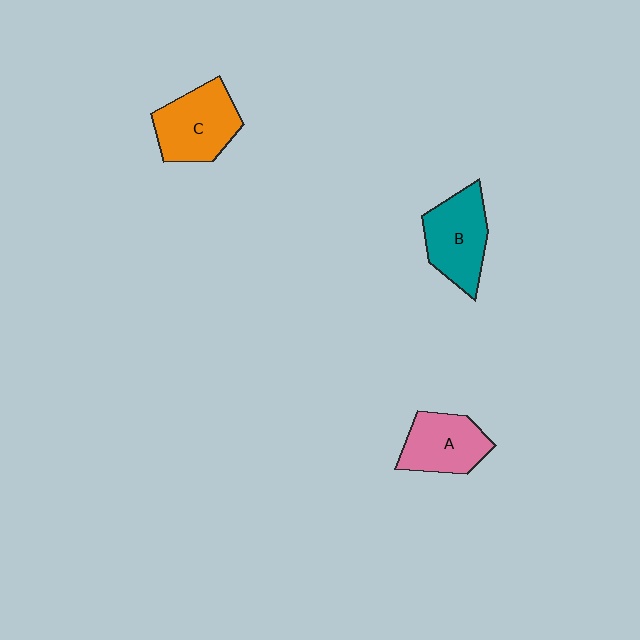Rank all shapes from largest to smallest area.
From largest to smallest: C (orange), B (teal), A (pink).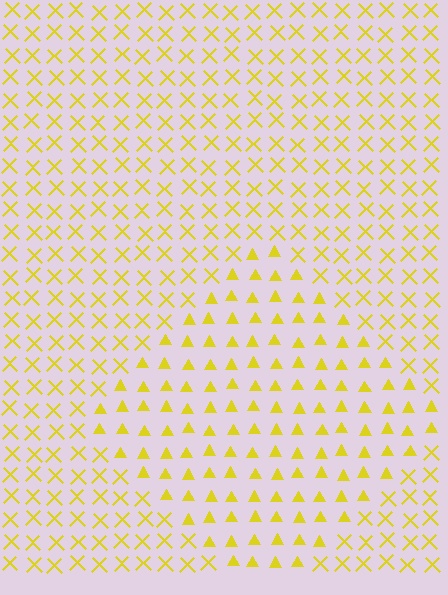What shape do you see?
I see a diamond.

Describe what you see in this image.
The image is filled with small yellow elements arranged in a uniform grid. A diamond-shaped region contains triangles, while the surrounding area contains X marks. The boundary is defined purely by the change in element shape.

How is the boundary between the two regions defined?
The boundary is defined by a change in element shape: triangles inside vs. X marks outside. All elements share the same color and spacing.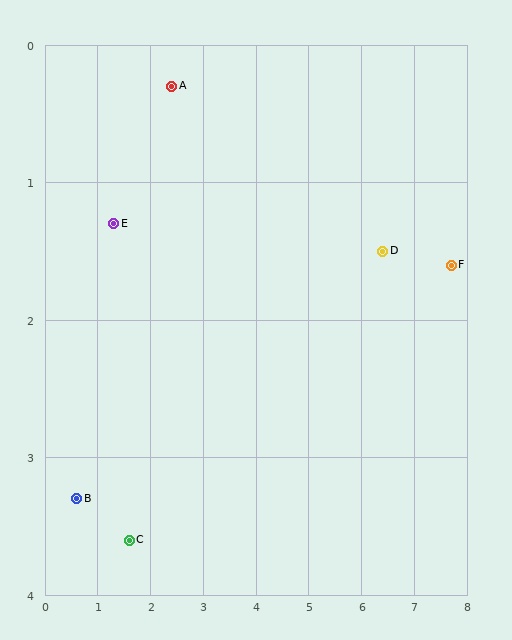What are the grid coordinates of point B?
Point B is at approximately (0.6, 3.3).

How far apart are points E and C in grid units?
Points E and C are about 2.3 grid units apart.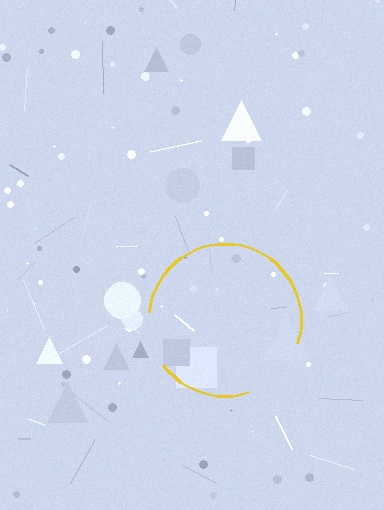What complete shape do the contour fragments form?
The contour fragments form a circle.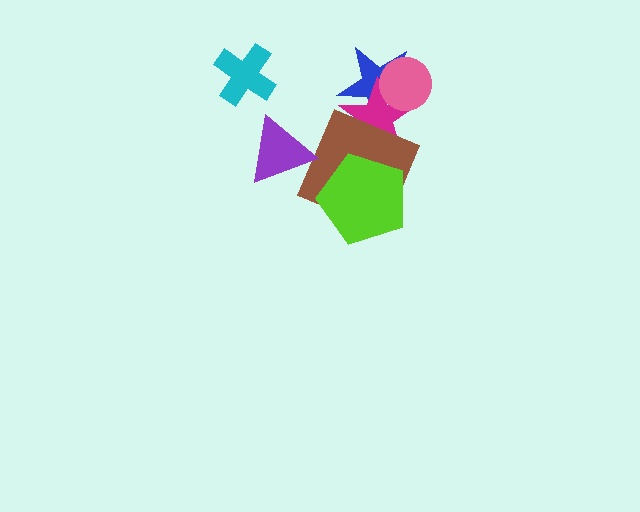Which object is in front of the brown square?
The lime pentagon is in front of the brown square.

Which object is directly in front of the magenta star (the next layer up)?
The brown square is directly in front of the magenta star.